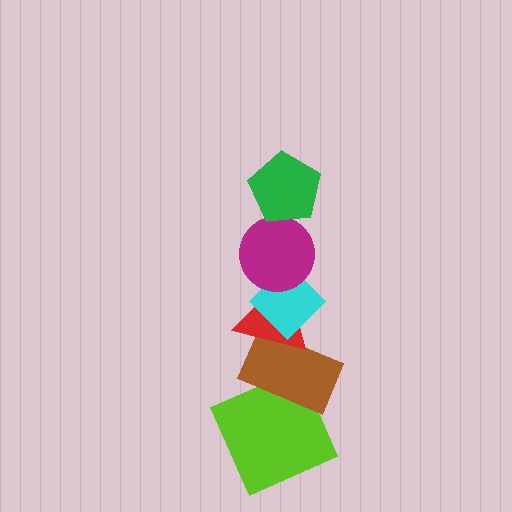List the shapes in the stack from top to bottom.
From top to bottom: the green pentagon, the magenta circle, the cyan diamond, the red triangle, the brown rectangle, the lime square.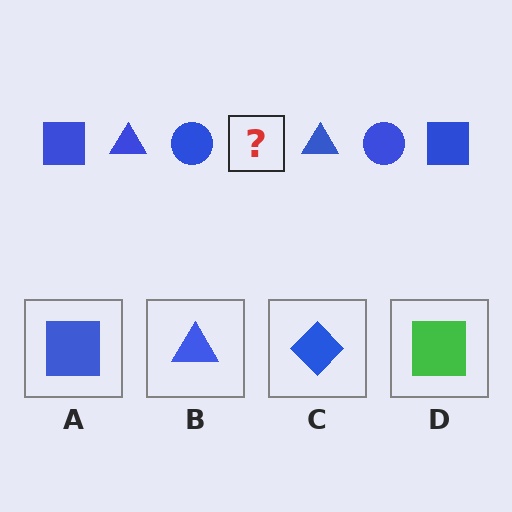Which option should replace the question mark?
Option A.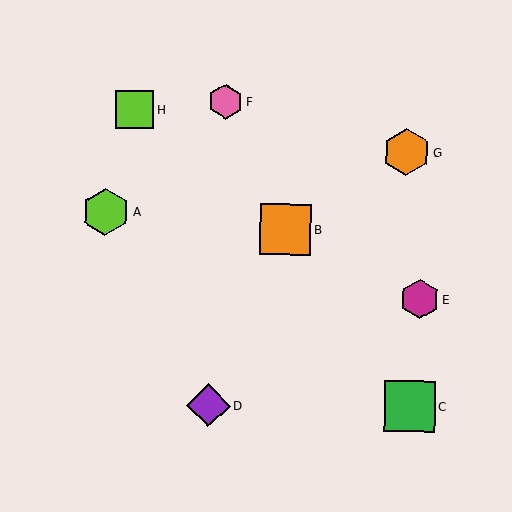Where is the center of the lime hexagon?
The center of the lime hexagon is at (105, 212).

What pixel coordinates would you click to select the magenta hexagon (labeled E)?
Click at (420, 299) to select the magenta hexagon E.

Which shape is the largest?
The orange square (labeled B) is the largest.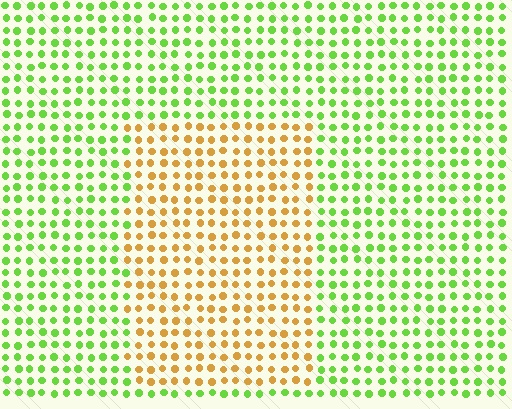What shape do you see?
I see a rectangle.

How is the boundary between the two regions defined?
The boundary is defined purely by a slight shift in hue (about 67 degrees). Spacing, size, and orientation are identical on both sides.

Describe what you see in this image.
The image is filled with small lime elements in a uniform arrangement. A rectangle-shaped region is visible where the elements are tinted to a slightly different hue, forming a subtle color boundary.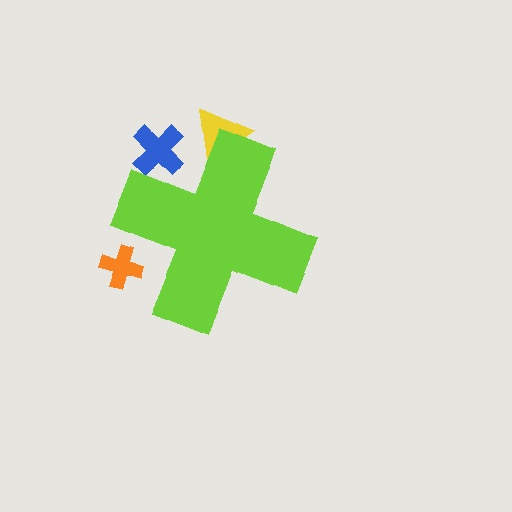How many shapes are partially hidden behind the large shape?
3 shapes are partially hidden.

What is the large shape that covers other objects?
A lime cross.